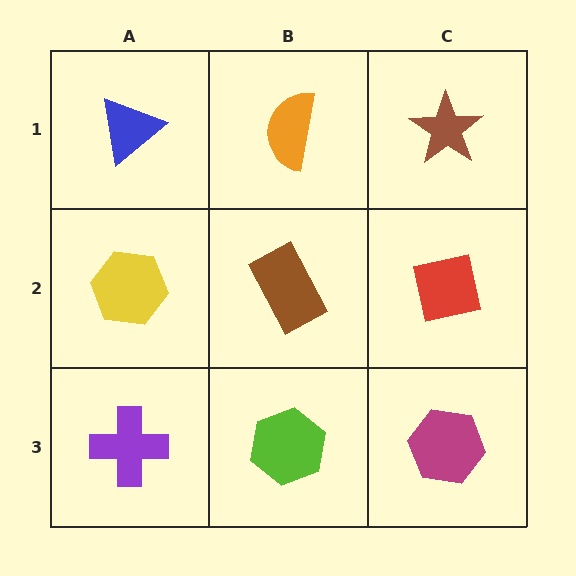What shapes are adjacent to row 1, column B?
A brown rectangle (row 2, column B), a blue triangle (row 1, column A), a brown star (row 1, column C).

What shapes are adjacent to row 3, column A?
A yellow hexagon (row 2, column A), a lime hexagon (row 3, column B).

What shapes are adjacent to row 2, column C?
A brown star (row 1, column C), a magenta hexagon (row 3, column C), a brown rectangle (row 2, column B).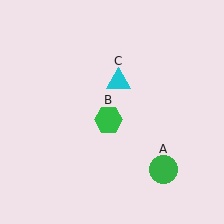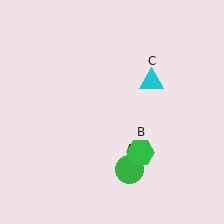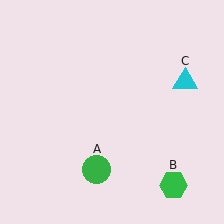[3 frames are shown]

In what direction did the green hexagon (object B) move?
The green hexagon (object B) moved down and to the right.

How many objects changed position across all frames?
3 objects changed position: green circle (object A), green hexagon (object B), cyan triangle (object C).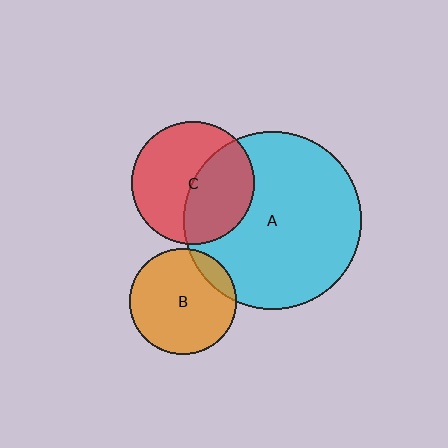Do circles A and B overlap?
Yes.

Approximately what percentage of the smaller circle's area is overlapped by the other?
Approximately 10%.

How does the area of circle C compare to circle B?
Approximately 1.3 times.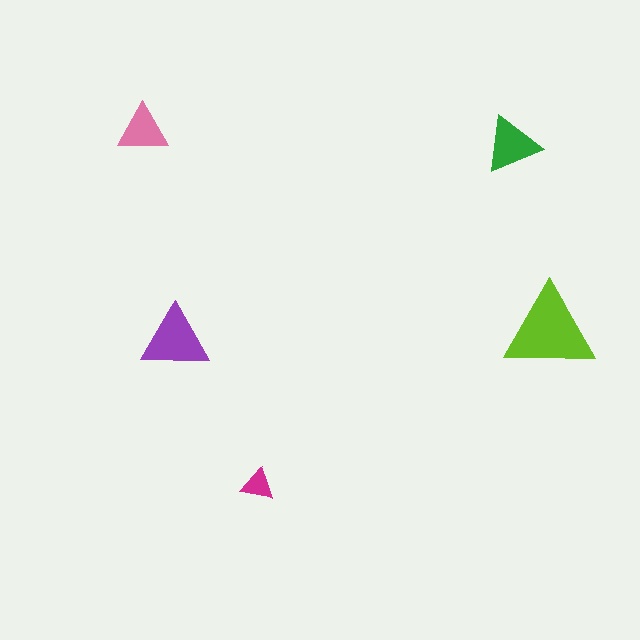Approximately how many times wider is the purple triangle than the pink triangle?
About 1.5 times wider.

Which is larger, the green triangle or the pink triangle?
The green one.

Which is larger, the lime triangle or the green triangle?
The lime one.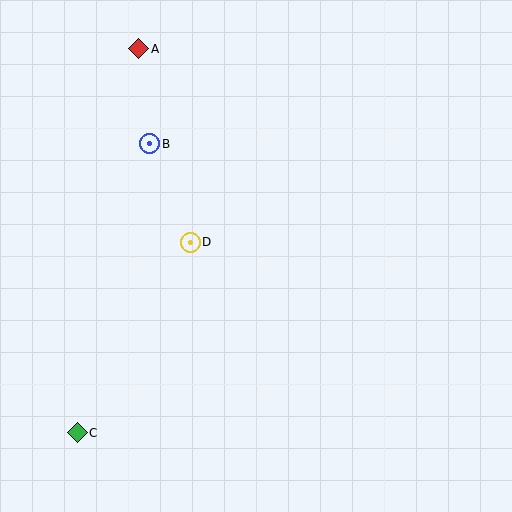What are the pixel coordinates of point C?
Point C is at (77, 433).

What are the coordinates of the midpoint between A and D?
The midpoint between A and D is at (165, 146).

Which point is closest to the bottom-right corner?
Point D is closest to the bottom-right corner.